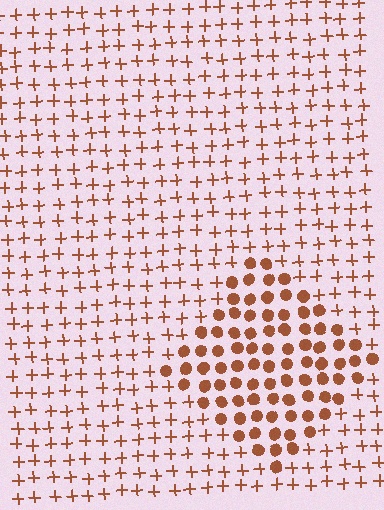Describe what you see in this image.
The image is filled with small brown elements arranged in a uniform grid. A diamond-shaped region contains circles, while the surrounding area contains plus signs. The boundary is defined purely by the change in element shape.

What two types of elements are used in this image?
The image uses circles inside the diamond region and plus signs outside it.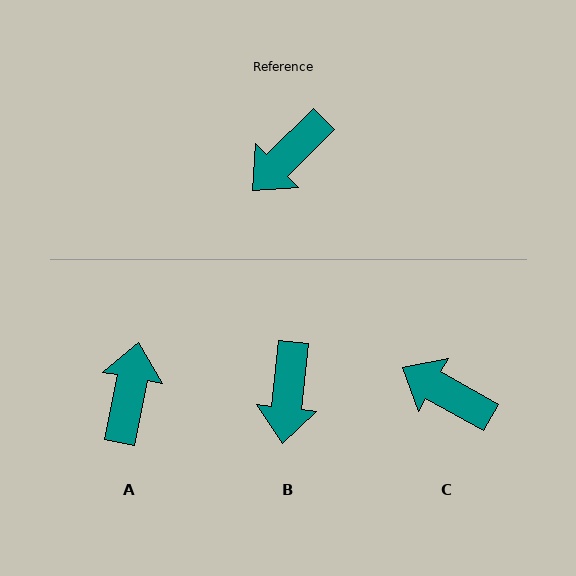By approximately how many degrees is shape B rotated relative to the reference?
Approximately 39 degrees counter-clockwise.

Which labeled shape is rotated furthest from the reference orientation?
A, about 146 degrees away.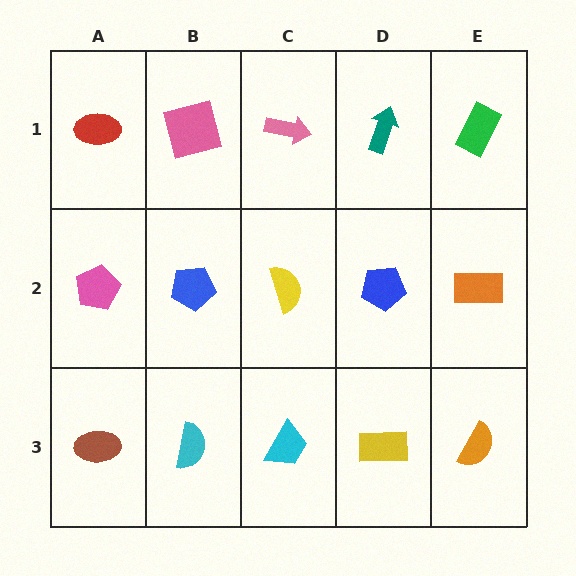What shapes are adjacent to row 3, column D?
A blue pentagon (row 2, column D), a cyan trapezoid (row 3, column C), an orange semicircle (row 3, column E).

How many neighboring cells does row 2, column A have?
3.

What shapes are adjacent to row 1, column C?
A yellow semicircle (row 2, column C), a pink square (row 1, column B), a teal arrow (row 1, column D).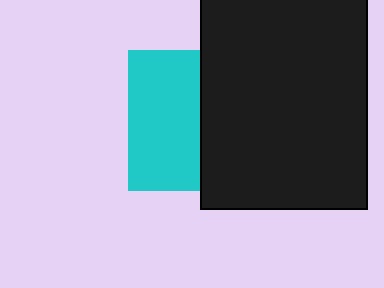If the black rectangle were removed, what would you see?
You would see the complete cyan square.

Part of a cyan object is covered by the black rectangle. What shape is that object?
It is a square.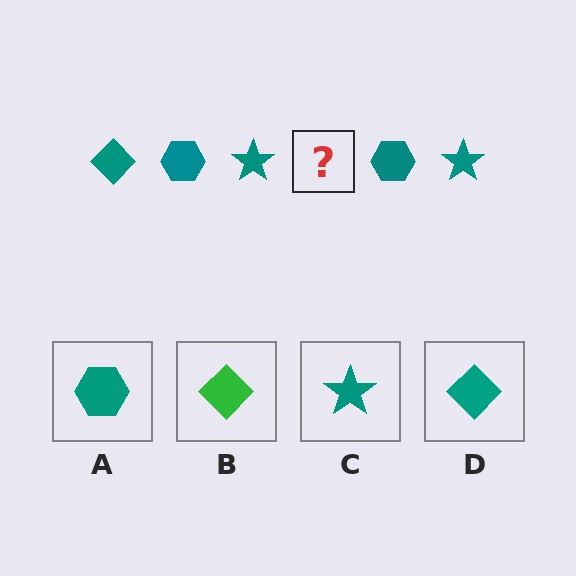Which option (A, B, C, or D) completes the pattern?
D.